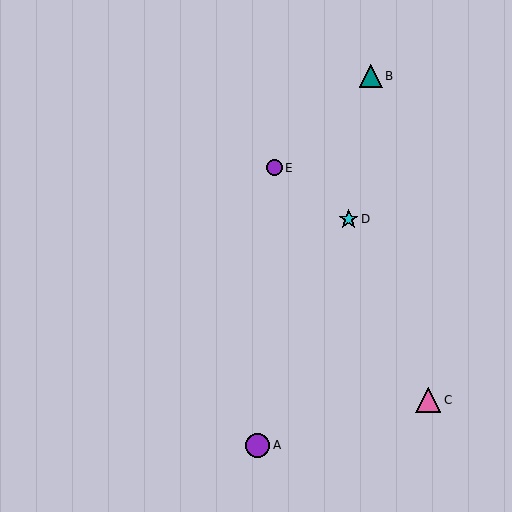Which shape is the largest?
The pink triangle (labeled C) is the largest.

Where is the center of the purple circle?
The center of the purple circle is at (274, 168).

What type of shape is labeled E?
Shape E is a purple circle.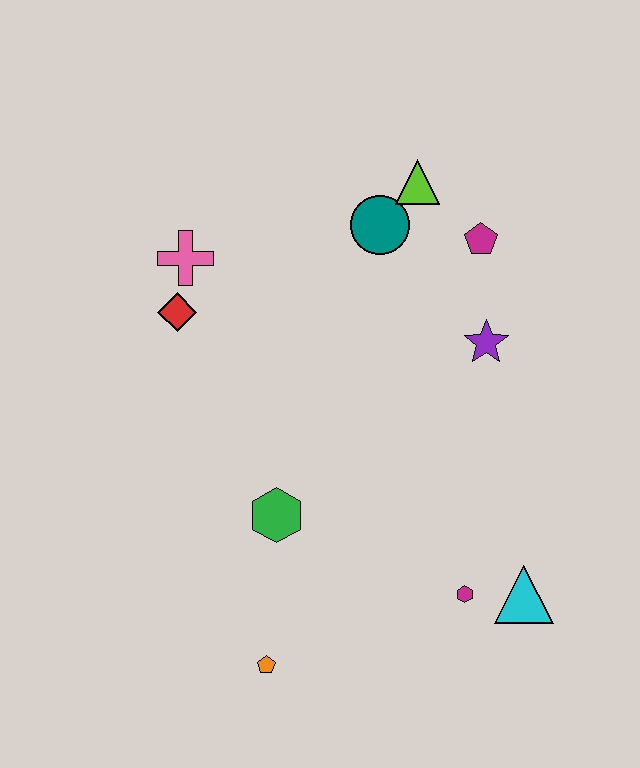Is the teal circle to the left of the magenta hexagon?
Yes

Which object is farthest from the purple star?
The orange pentagon is farthest from the purple star.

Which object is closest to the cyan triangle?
The magenta hexagon is closest to the cyan triangle.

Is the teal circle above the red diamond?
Yes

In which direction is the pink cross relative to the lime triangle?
The pink cross is to the left of the lime triangle.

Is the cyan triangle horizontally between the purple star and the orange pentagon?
No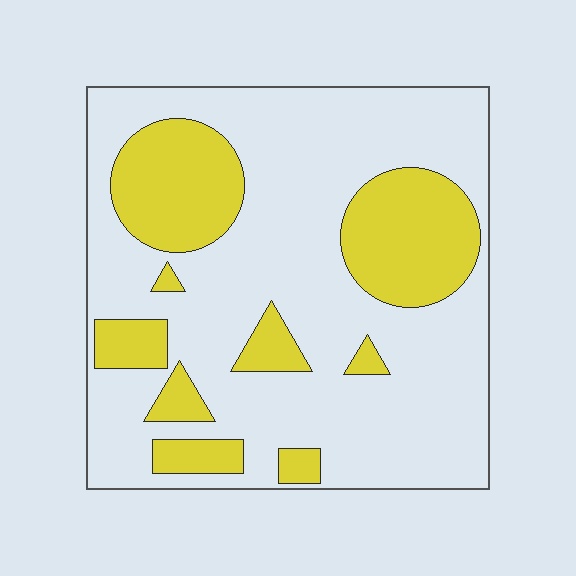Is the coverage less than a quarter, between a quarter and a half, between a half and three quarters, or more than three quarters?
Between a quarter and a half.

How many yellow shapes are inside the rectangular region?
9.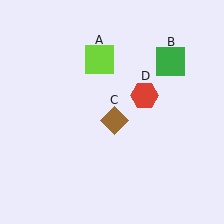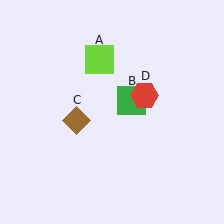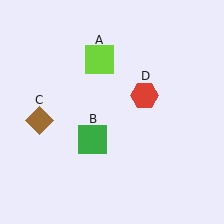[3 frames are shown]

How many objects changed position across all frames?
2 objects changed position: green square (object B), brown diamond (object C).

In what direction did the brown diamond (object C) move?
The brown diamond (object C) moved left.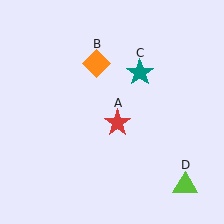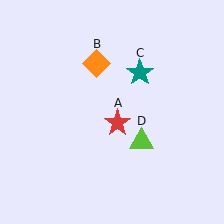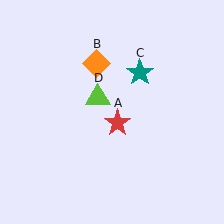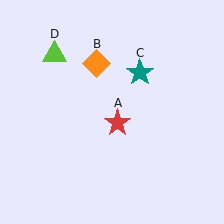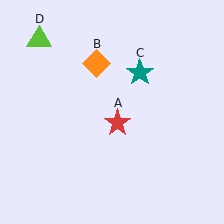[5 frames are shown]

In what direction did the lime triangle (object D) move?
The lime triangle (object D) moved up and to the left.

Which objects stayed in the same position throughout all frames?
Red star (object A) and orange diamond (object B) and teal star (object C) remained stationary.